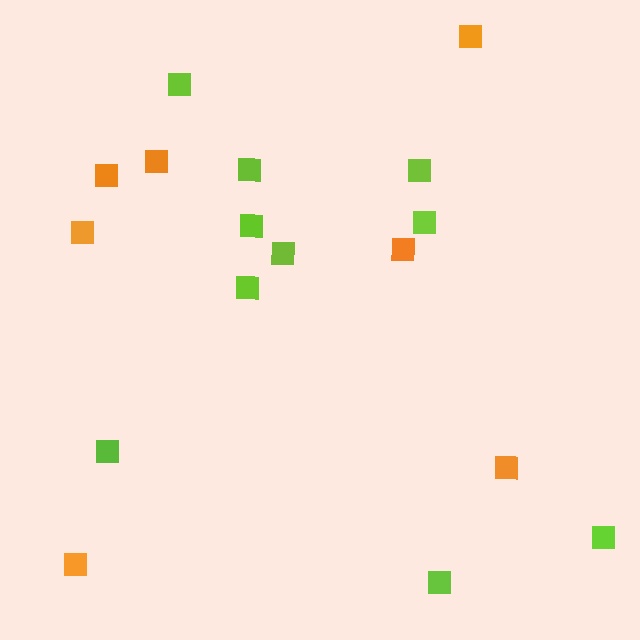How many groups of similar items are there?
There are 2 groups: one group of lime squares (10) and one group of orange squares (7).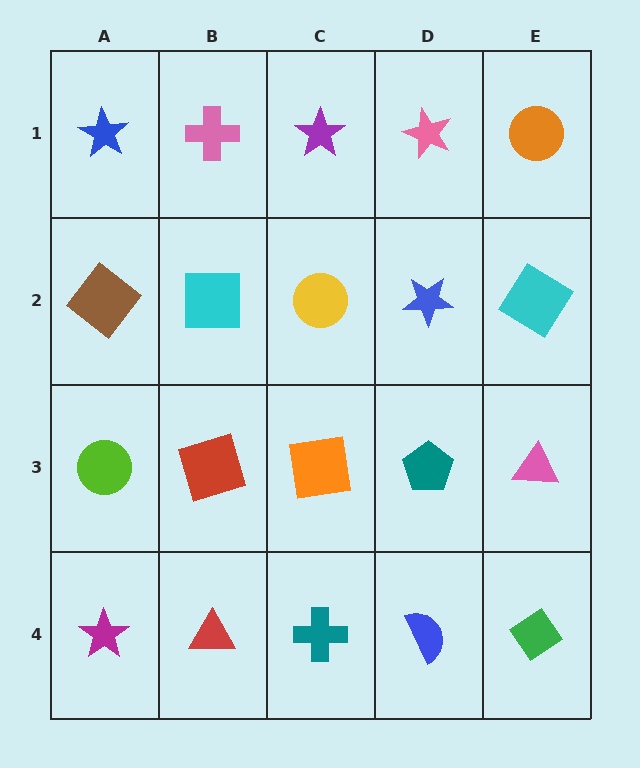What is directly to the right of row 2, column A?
A cyan square.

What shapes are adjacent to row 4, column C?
An orange square (row 3, column C), a red triangle (row 4, column B), a blue semicircle (row 4, column D).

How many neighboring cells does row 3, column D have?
4.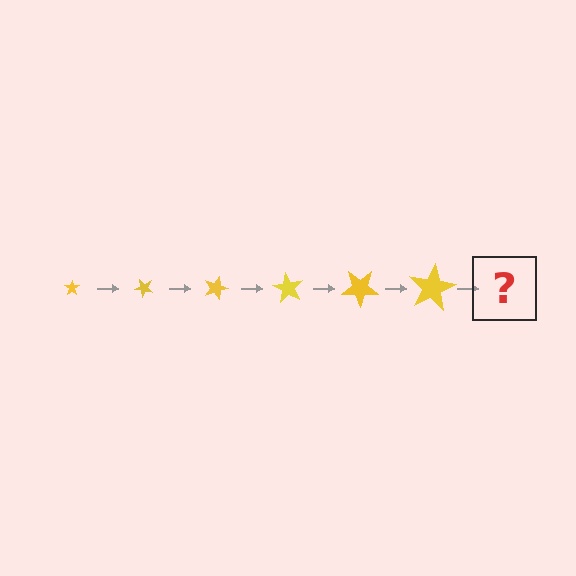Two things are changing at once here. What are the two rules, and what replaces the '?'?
The two rules are that the star grows larger each step and it rotates 45 degrees each step. The '?' should be a star, larger than the previous one and rotated 270 degrees from the start.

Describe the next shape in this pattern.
It should be a star, larger than the previous one and rotated 270 degrees from the start.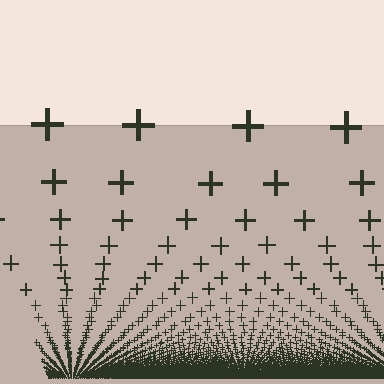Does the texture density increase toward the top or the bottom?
Density increases toward the bottom.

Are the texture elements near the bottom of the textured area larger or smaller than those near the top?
Smaller. The gradient is inverted — elements near the bottom are smaller and denser.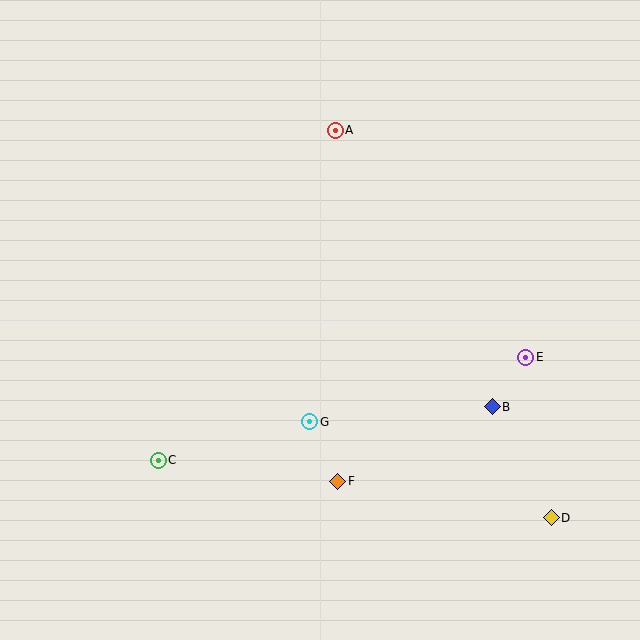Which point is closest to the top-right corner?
Point A is closest to the top-right corner.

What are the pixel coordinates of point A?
Point A is at (335, 130).